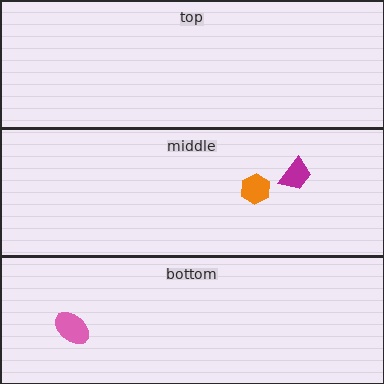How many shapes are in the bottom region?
1.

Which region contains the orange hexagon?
The middle region.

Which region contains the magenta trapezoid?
The middle region.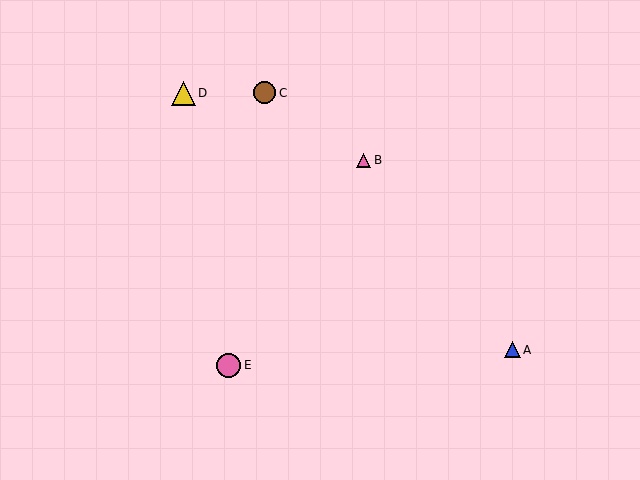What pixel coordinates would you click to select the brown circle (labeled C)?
Click at (265, 93) to select the brown circle C.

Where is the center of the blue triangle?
The center of the blue triangle is at (512, 350).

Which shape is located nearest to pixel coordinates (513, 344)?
The blue triangle (labeled A) at (512, 350) is nearest to that location.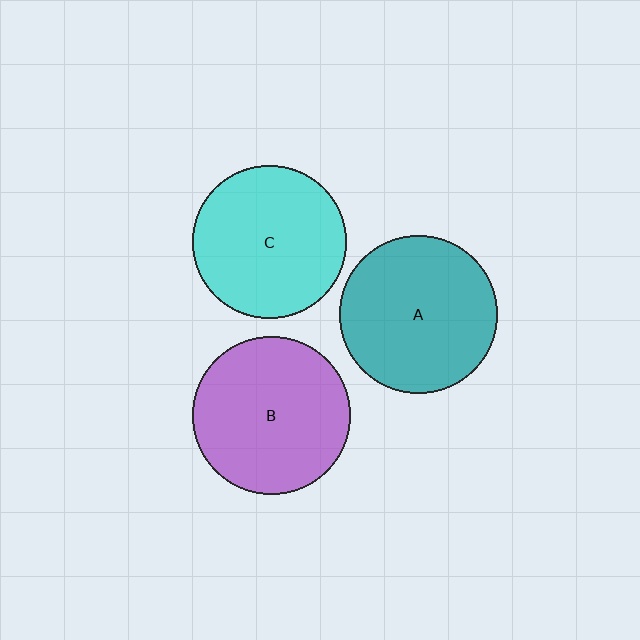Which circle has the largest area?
Circle A (teal).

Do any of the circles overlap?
No, none of the circles overlap.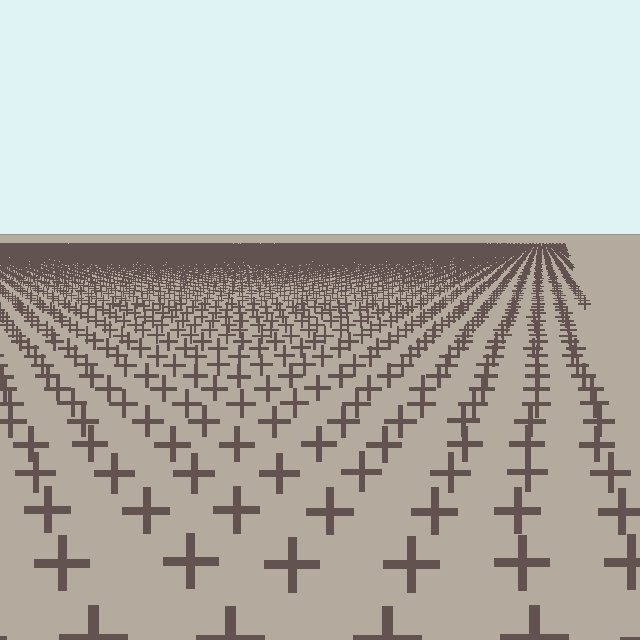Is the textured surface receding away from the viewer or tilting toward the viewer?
The surface is receding away from the viewer. Texture elements get smaller and denser toward the top.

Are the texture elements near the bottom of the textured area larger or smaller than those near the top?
Larger. Near the bottom, elements are closer to the viewer and appear at a bigger on-screen size.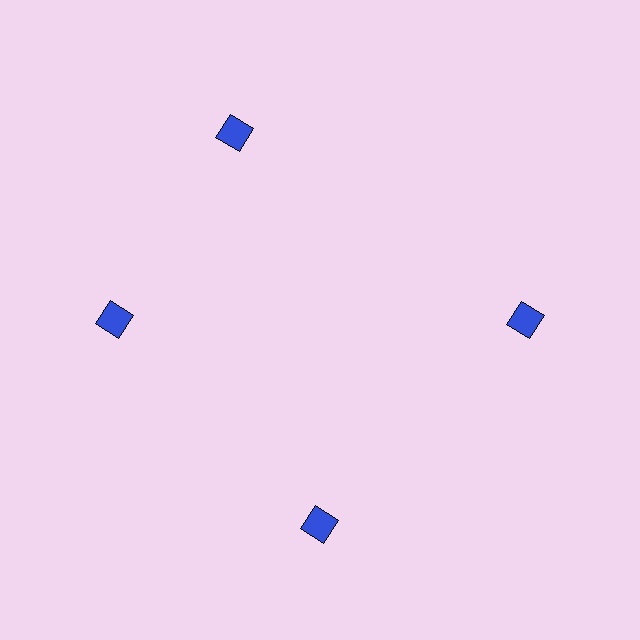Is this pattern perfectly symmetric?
No. The 4 blue squares are arranged in a ring, but one element near the 12 o'clock position is rotated out of alignment along the ring, breaking the 4-fold rotational symmetry.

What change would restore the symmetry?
The symmetry would be restored by rotating it back into even spacing with its neighbors so that all 4 squares sit at equal angles and equal distance from the center.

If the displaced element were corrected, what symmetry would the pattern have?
It would have 4-fold rotational symmetry — the pattern would map onto itself every 90 degrees.